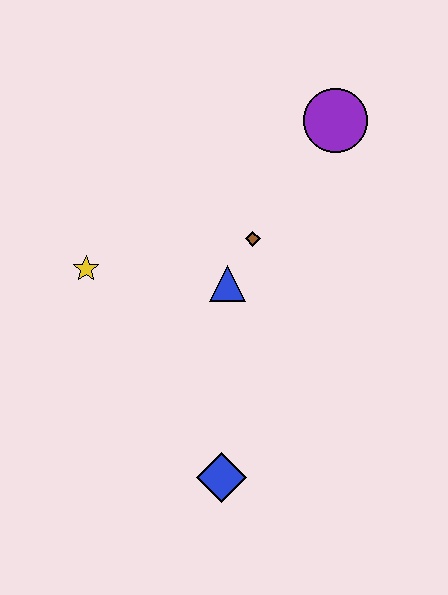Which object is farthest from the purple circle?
The blue diamond is farthest from the purple circle.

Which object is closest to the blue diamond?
The blue triangle is closest to the blue diamond.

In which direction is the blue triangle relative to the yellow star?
The blue triangle is to the right of the yellow star.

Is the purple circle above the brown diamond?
Yes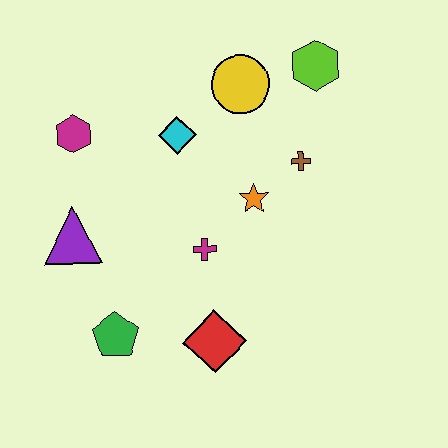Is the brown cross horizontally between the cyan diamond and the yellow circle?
No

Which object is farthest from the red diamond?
The lime hexagon is farthest from the red diamond.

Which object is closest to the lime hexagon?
The yellow circle is closest to the lime hexagon.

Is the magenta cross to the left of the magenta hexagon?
No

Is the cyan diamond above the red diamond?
Yes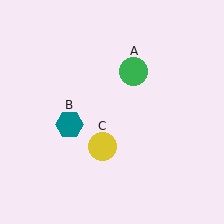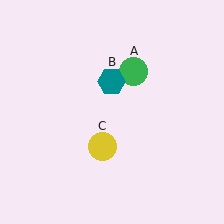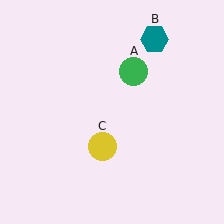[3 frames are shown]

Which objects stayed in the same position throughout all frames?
Green circle (object A) and yellow circle (object C) remained stationary.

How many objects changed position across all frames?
1 object changed position: teal hexagon (object B).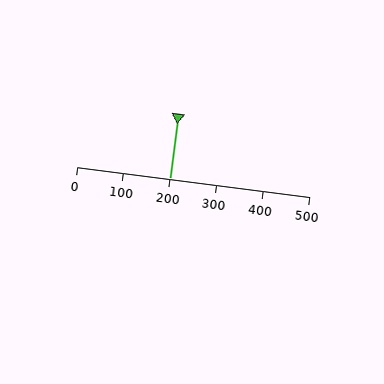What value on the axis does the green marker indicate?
The marker indicates approximately 200.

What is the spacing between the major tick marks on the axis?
The major ticks are spaced 100 apart.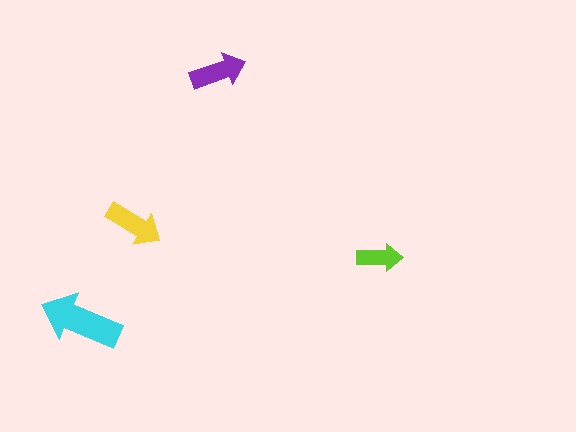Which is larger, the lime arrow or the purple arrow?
The purple one.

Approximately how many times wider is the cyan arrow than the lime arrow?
About 2 times wider.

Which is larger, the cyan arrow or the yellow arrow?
The cyan one.